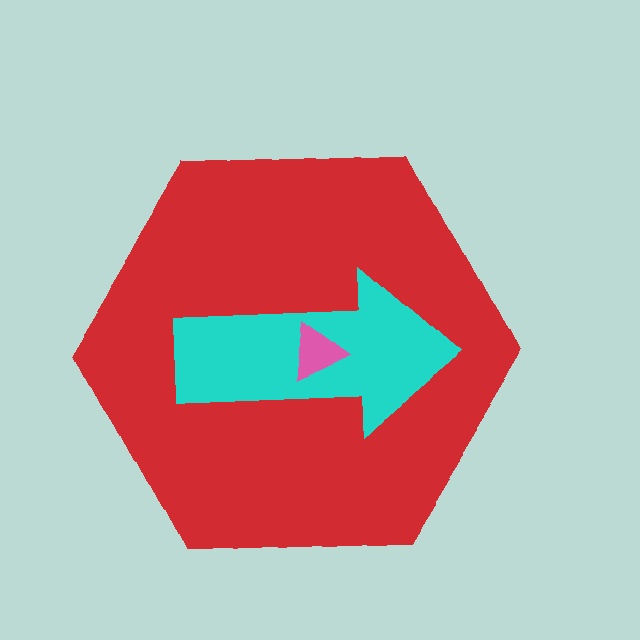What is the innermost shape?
The pink triangle.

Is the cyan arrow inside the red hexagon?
Yes.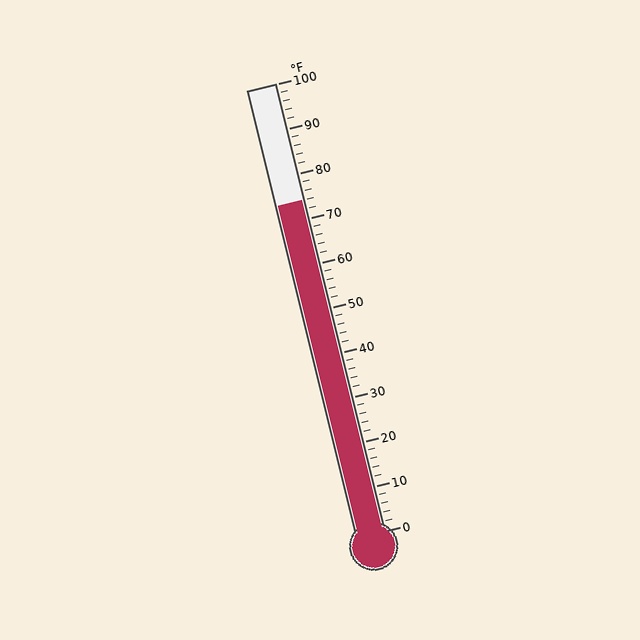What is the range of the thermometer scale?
The thermometer scale ranges from 0°F to 100°F.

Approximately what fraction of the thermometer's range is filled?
The thermometer is filled to approximately 75% of its range.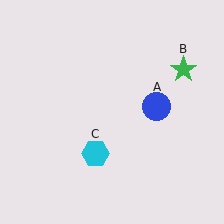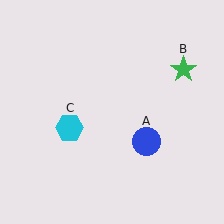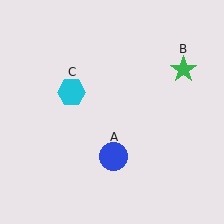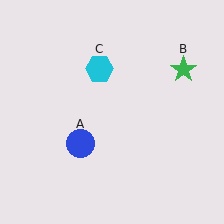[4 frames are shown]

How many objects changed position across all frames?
2 objects changed position: blue circle (object A), cyan hexagon (object C).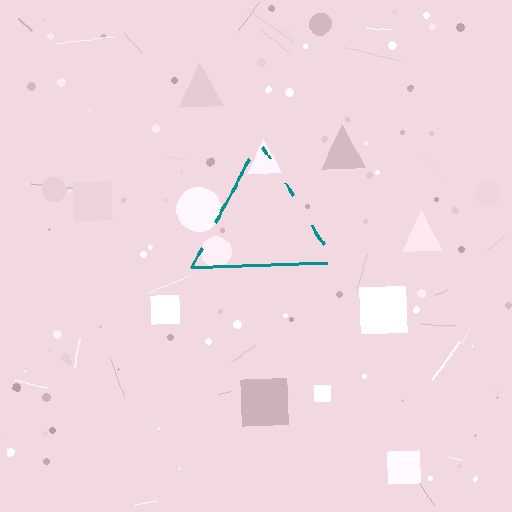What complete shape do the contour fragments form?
The contour fragments form a triangle.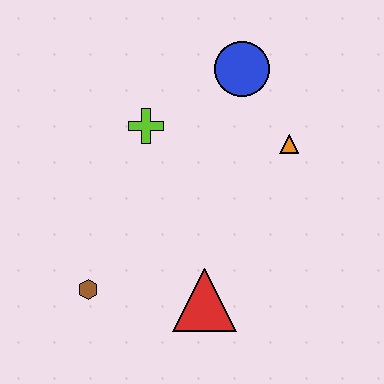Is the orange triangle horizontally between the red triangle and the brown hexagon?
No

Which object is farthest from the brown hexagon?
The blue circle is farthest from the brown hexagon.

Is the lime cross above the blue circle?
No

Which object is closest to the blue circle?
The orange triangle is closest to the blue circle.